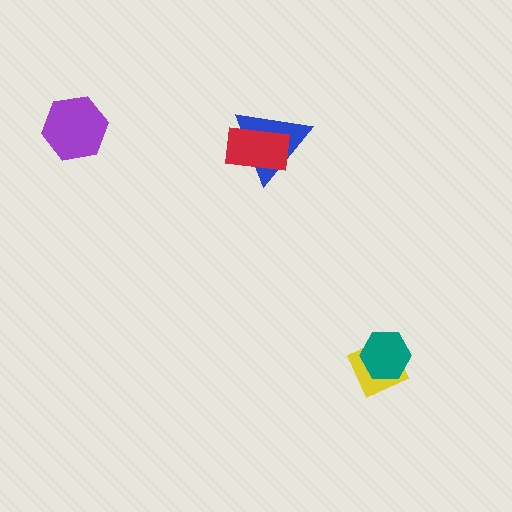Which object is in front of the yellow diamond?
The teal hexagon is in front of the yellow diamond.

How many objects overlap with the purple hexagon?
0 objects overlap with the purple hexagon.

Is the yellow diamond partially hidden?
Yes, it is partially covered by another shape.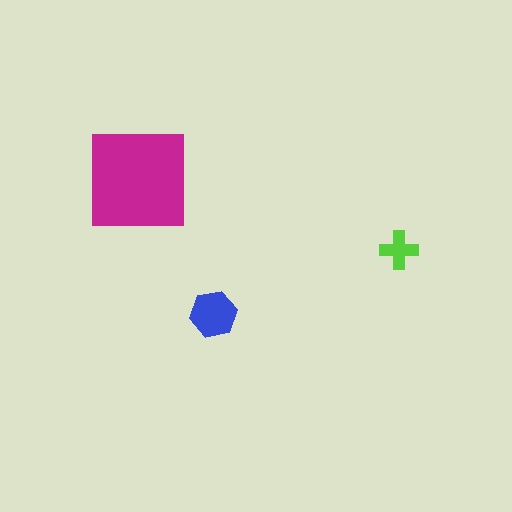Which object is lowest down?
The blue hexagon is bottommost.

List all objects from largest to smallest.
The magenta square, the blue hexagon, the lime cross.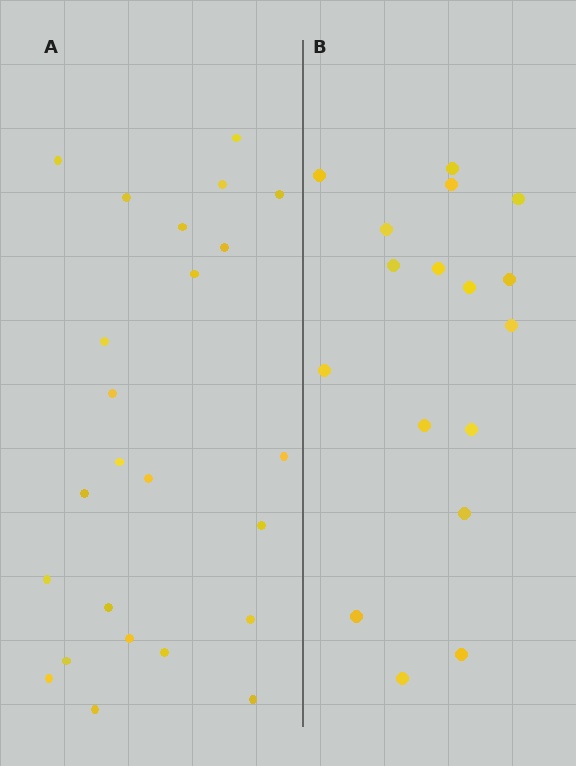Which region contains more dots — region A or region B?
Region A (the left region) has more dots.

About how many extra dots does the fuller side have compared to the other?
Region A has roughly 8 or so more dots than region B.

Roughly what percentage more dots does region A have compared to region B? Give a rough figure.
About 40% more.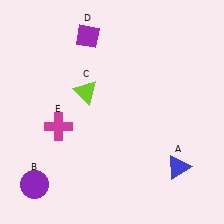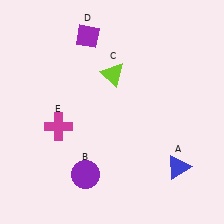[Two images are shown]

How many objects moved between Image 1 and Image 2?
2 objects moved between the two images.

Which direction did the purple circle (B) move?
The purple circle (B) moved right.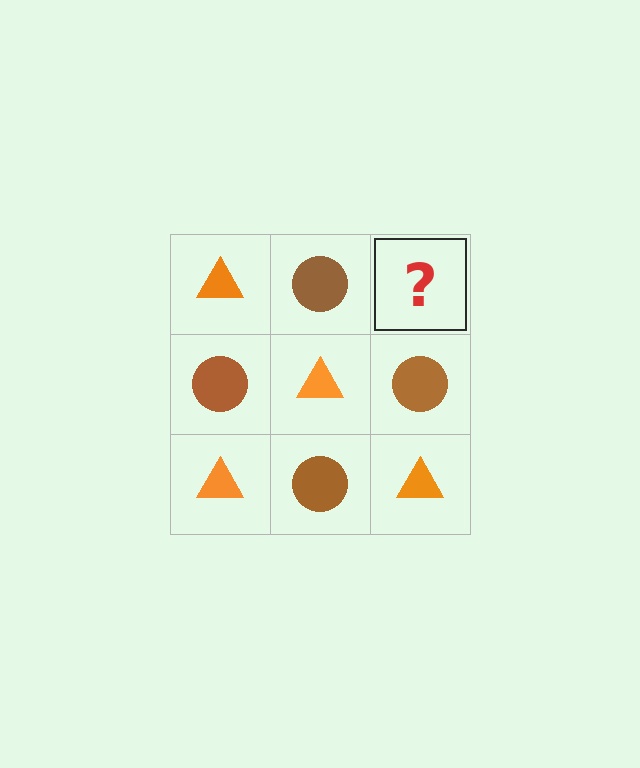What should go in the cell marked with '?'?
The missing cell should contain an orange triangle.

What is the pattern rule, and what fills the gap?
The rule is that it alternates orange triangle and brown circle in a checkerboard pattern. The gap should be filled with an orange triangle.